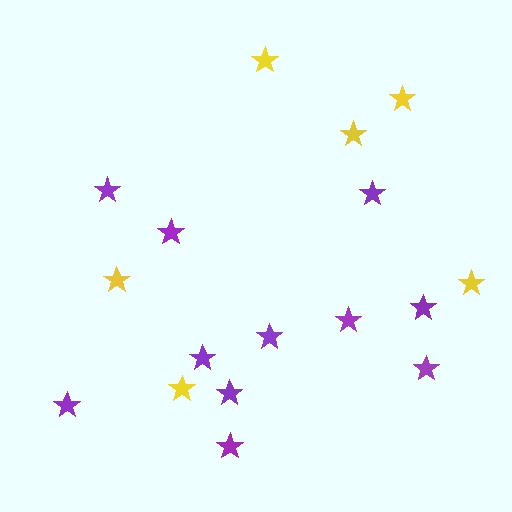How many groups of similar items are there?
There are 2 groups: one group of purple stars (11) and one group of yellow stars (6).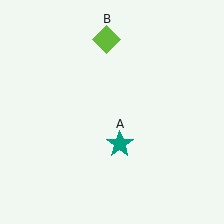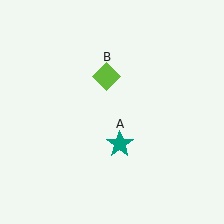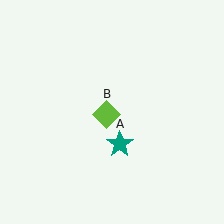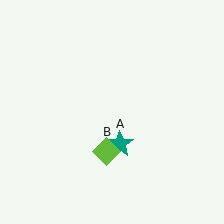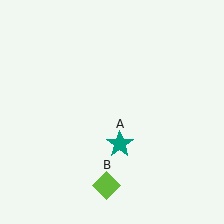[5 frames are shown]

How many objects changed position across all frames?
1 object changed position: lime diamond (object B).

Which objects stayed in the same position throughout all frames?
Teal star (object A) remained stationary.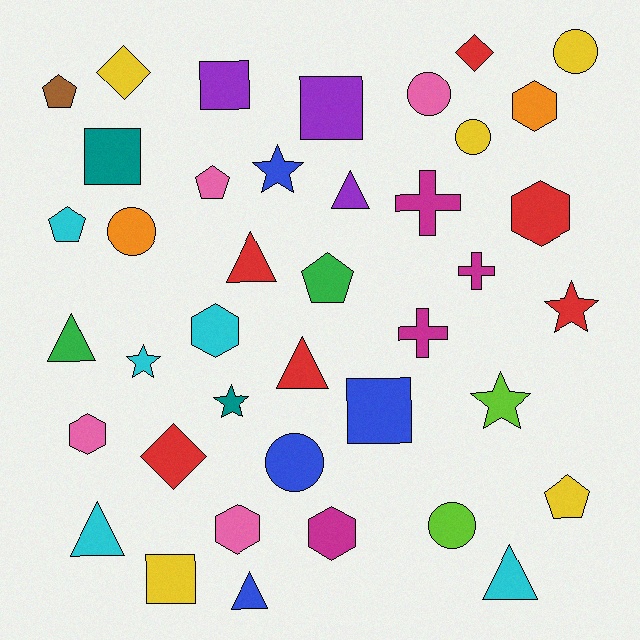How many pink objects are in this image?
There are 4 pink objects.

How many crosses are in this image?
There are 3 crosses.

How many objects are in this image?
There are 40 objects.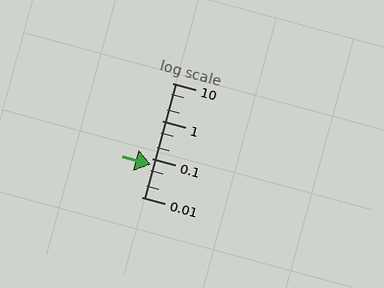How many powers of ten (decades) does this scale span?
The scale spans 3 decades, from 0.01 to 10.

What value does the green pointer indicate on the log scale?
The pointer indicates approximately 0.071.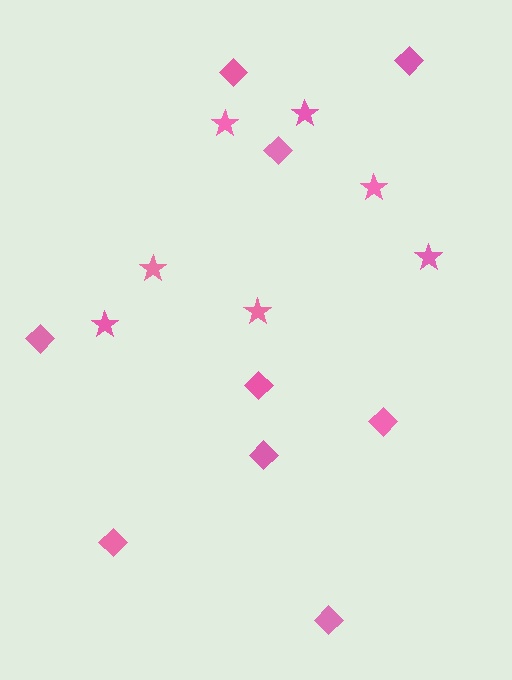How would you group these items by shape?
There are 2 groups: one group of diamonds (9) and one group of stars (7).